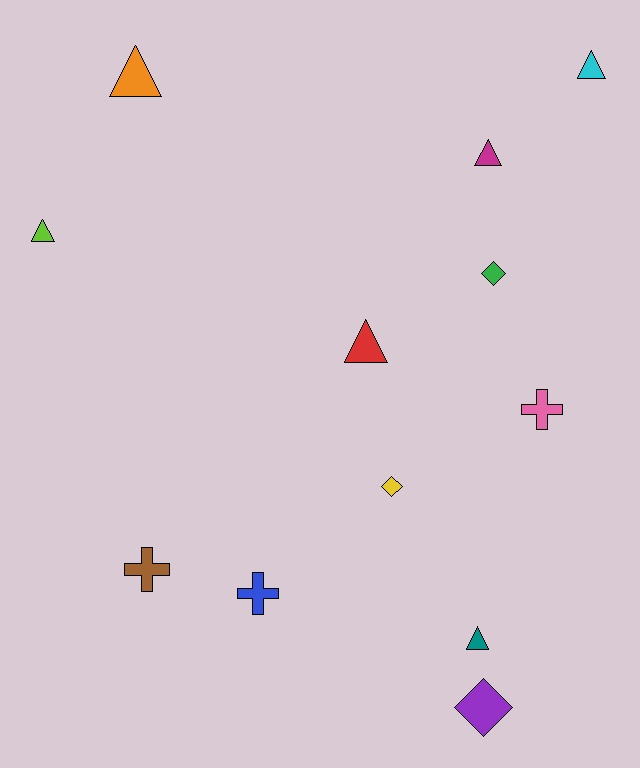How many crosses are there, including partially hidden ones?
There are 3 crosses.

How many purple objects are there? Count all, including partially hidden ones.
There is 1 purple object.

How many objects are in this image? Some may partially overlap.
There are 12 objects.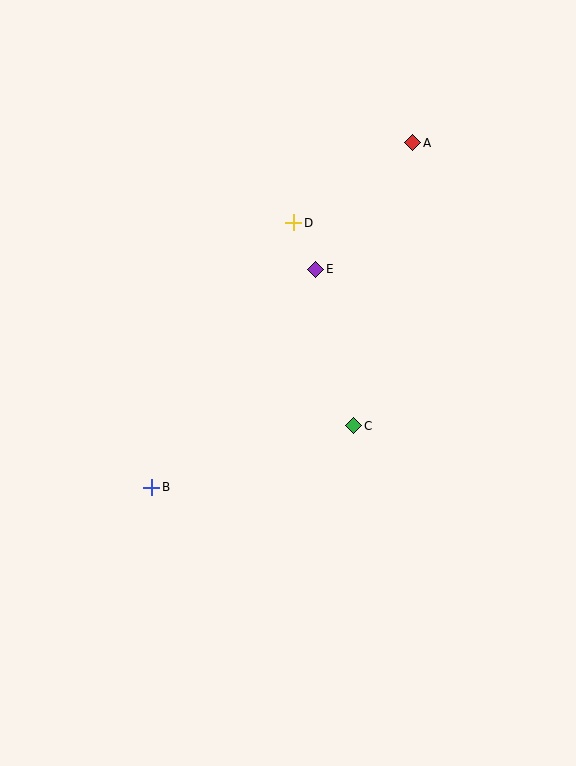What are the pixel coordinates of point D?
Point D is at (294, 223).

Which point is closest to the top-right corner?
Point A is closest to the top-right corner.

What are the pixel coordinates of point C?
Point C is at (354, 426).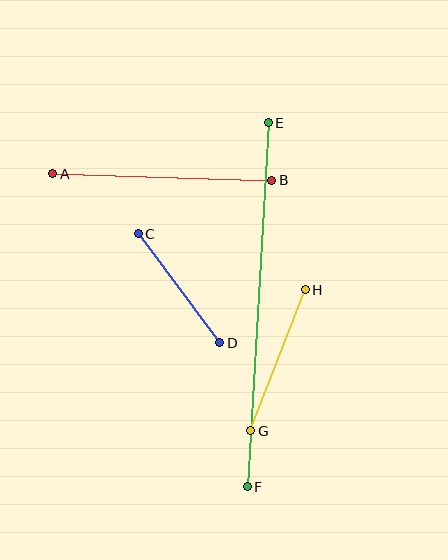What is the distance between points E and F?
The distance is approximately 364 pixels.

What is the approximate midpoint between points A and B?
The midpoint is at approximately (162, 177) pixels.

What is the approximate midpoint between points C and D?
The midpoint is at approximately (179, 288) pixels.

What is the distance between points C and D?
The distance is approximately 136 pixels.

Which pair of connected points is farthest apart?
Points E and F are farthest apart.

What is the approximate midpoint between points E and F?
The midpoint is at approximately (258, 305) pixels.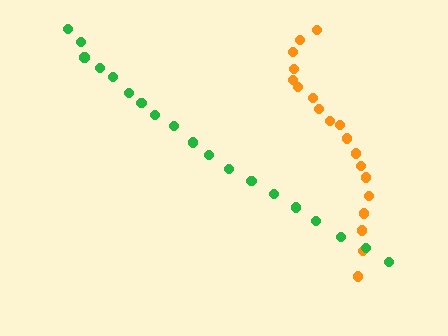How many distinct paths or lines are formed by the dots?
There are 2 distinct paths.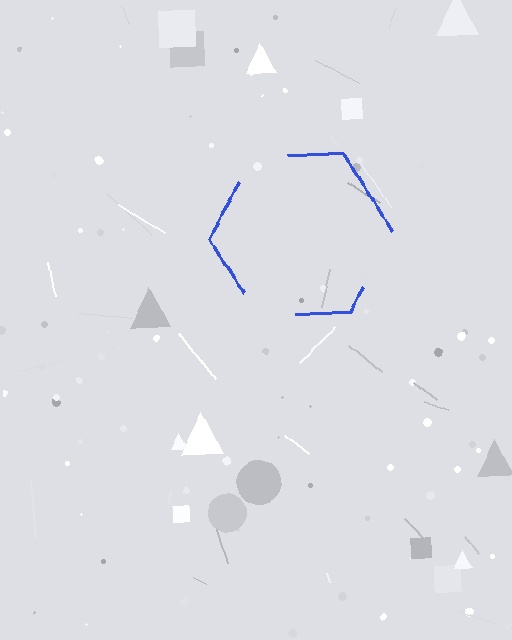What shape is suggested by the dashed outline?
The dashed outline suggests a hexagon.